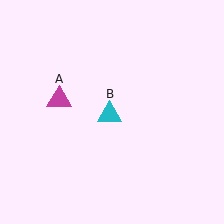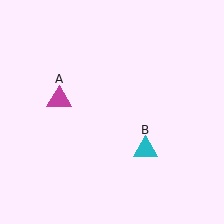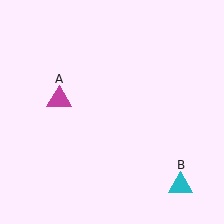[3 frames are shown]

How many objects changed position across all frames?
1 object changed position: cyan triangle (object B).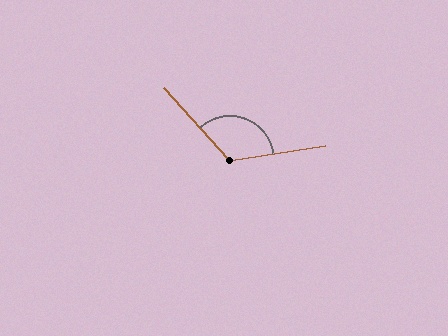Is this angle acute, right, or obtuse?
It is obtuse.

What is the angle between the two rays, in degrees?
Approximately 123 degrees.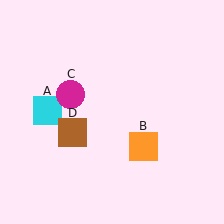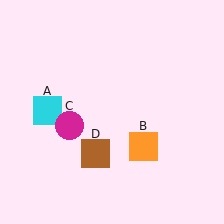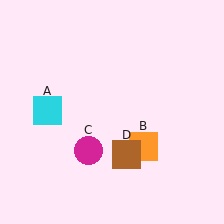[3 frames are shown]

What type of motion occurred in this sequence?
The magenta circle (object C), brown square (object D) rotated counterclockwise around the center of the scene.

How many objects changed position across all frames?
2 objects changed position: magenta circle (object C), brown square (object D).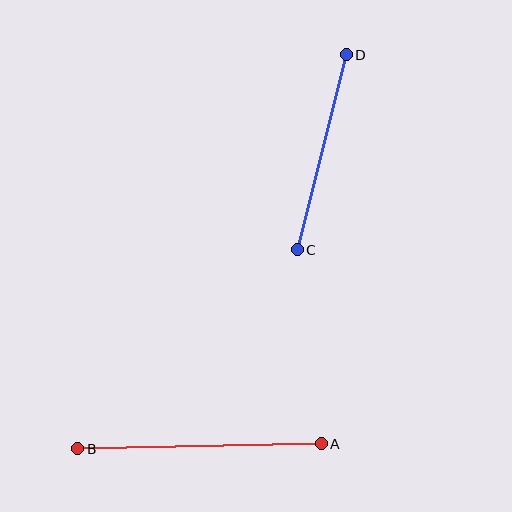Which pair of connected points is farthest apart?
Points A and B are farthest apart.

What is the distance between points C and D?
The distance is approximately 201 pixels.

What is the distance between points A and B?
The distance is approximately 244 pixels.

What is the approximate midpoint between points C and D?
The midpoint is at approximately (322, 152) pixels.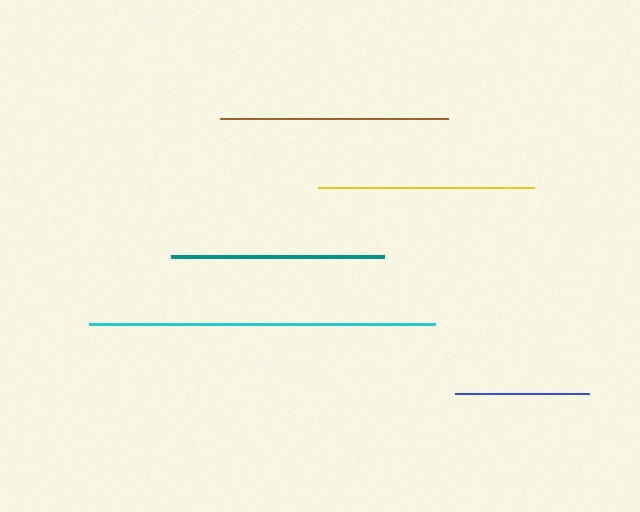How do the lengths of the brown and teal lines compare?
The brown and teal lines are approximately the same length.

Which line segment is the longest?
The cyan line is the longest at approximately 346 pixels.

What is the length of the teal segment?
The teal segment is approximately 213 pixels long.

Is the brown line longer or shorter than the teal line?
The brown line is longer than the teal line.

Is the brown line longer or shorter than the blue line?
The brown line is longer than the blue line.